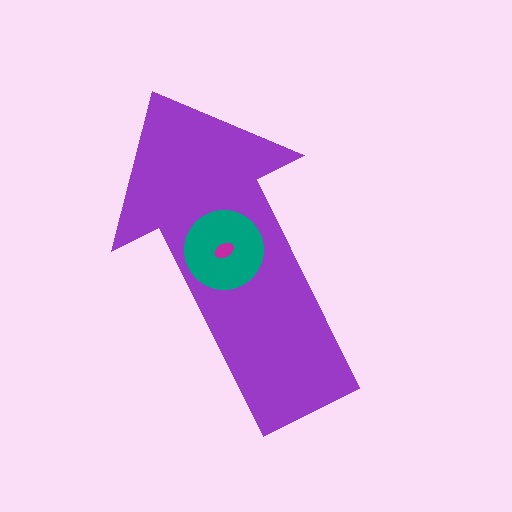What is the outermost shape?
The purple arrow.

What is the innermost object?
The magenta ellipse.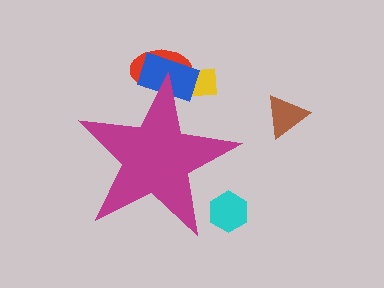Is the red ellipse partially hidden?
Yes, the red ellipse is partially hidden behind the magenta star.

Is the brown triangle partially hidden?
No, the brown triangle is fully visible.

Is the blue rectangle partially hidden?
Yes, the blue rectangle is partially hidden behind the magenta star.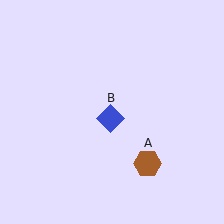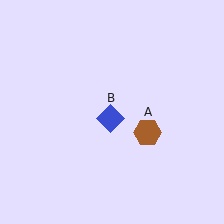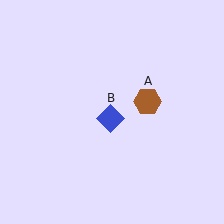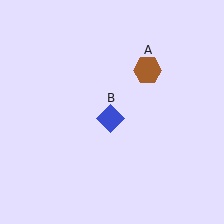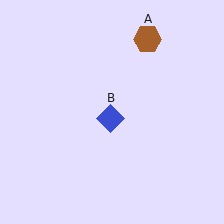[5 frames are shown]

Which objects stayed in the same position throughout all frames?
Blue diamond (object B) remained stationary.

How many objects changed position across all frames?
1 object changed position: brown hexagon (object A).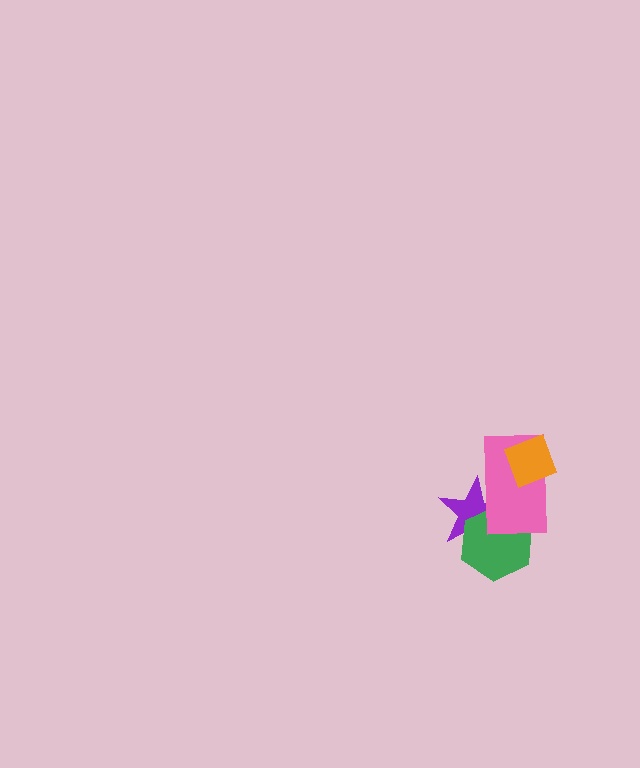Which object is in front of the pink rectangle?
The orange diamond is in front of the pink rectangle.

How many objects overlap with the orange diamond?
1 object overlaps with the orange diamond.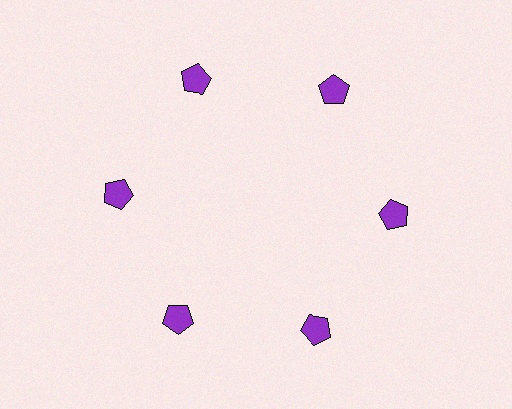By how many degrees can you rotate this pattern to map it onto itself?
The pattern maps onto itself every 60 degrees of rotation.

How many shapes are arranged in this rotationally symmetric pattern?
There are 6 shapes, arranged in 6 groups of 1.